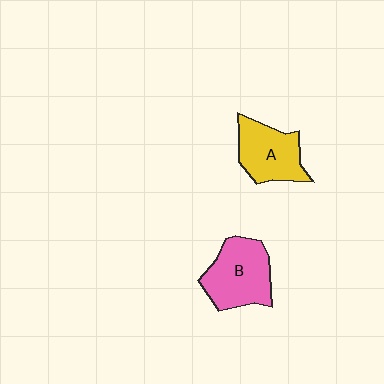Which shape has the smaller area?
Shape A (yellow).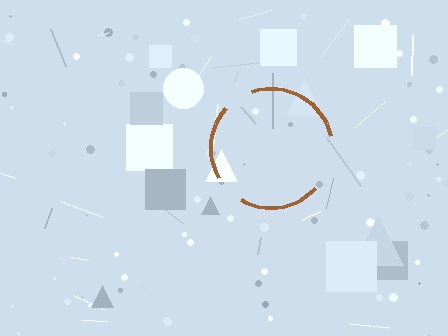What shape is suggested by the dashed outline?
The dashed outline suggests a circle.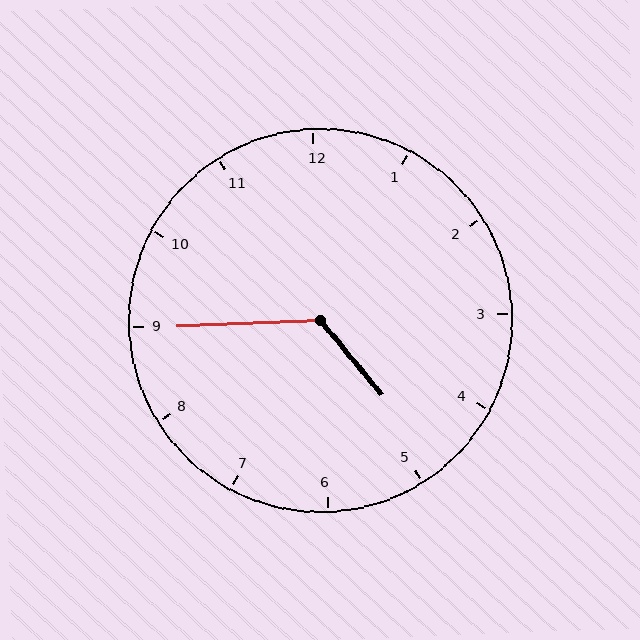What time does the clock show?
4:45.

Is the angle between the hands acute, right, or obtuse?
It is obtuse.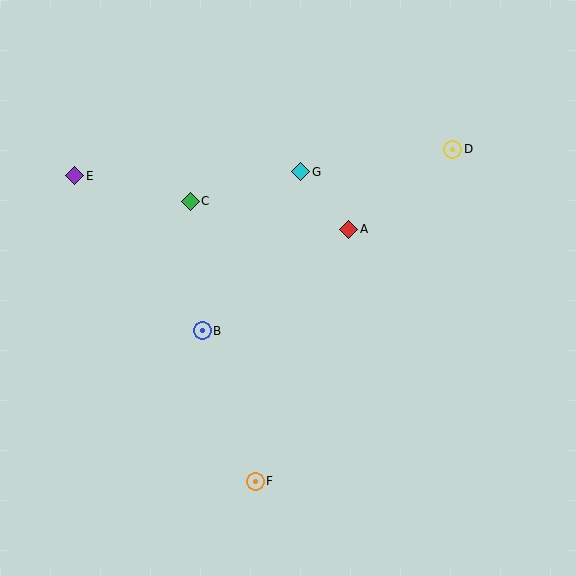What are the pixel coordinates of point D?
Point D is at (453, 149).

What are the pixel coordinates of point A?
Point A is at (349, 229).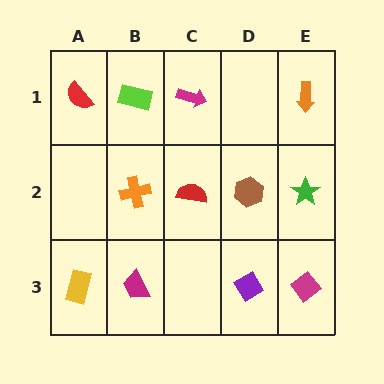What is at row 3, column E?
A magenta diamond.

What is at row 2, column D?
A brown hexagon.